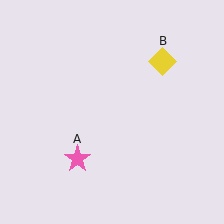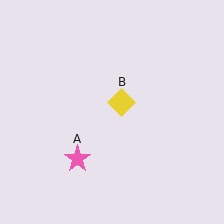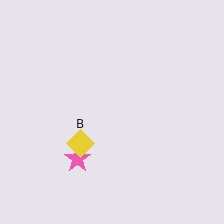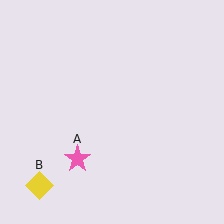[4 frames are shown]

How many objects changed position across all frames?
1 object changed position: yellow diamond (object B).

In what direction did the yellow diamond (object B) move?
The yellow diamond (object B) moved down and to the left.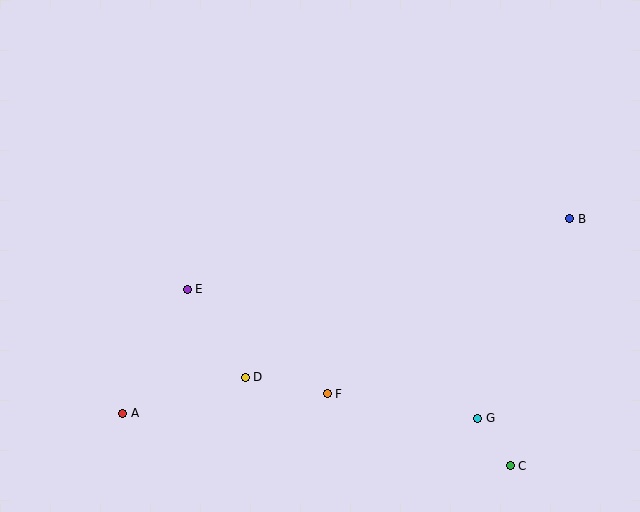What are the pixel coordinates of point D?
Point D is at (245, 377).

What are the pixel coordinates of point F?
Point F is at (327, 394).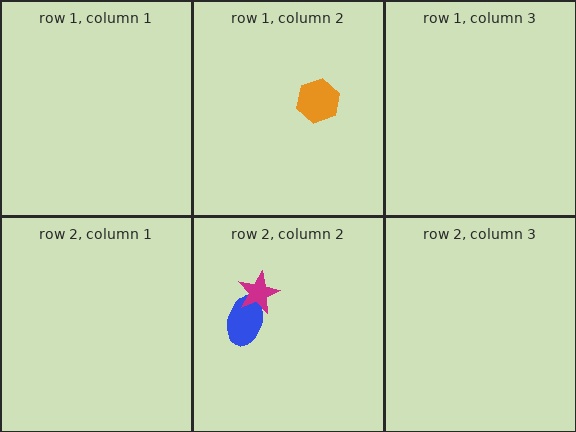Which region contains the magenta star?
The row 2, column 2 region.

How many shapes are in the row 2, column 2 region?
2.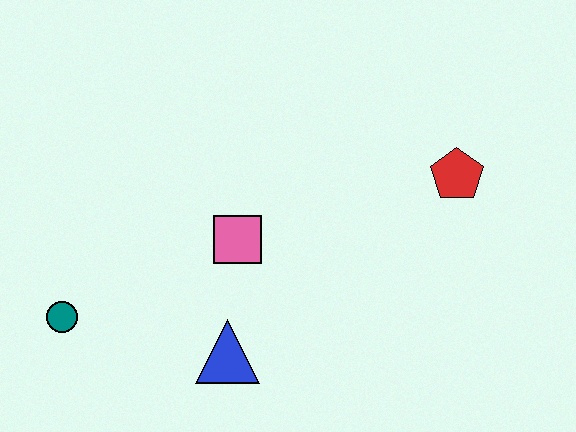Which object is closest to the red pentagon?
The pink square is closest to the red pentagon.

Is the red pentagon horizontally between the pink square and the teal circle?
No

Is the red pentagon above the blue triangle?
Yes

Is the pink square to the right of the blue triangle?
Yes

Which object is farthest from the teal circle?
The red pentagon is farthest from the teal circle.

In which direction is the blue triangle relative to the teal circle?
The blue triangle is to the right of the teal circle.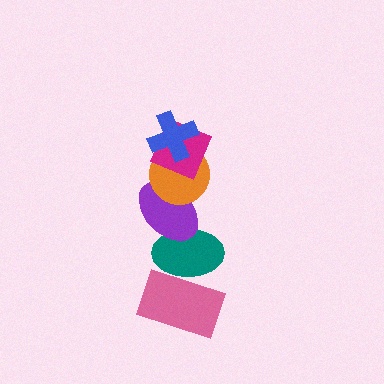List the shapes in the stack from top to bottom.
From top to bottom: the blue cross, the magenta diamond, the orange circle, the purple ellipse, the teal ellipse, the pink rectangle.